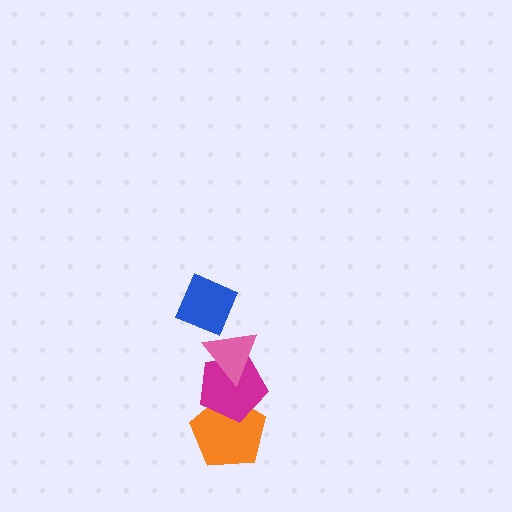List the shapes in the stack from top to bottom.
From top to bottom: the blue diamond, the pink triangle, the magenta pentagon, the orange pentagon.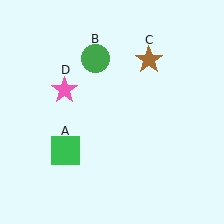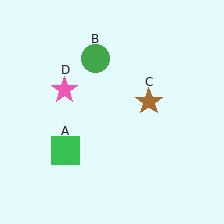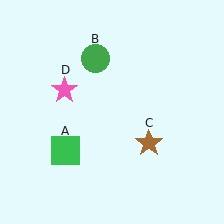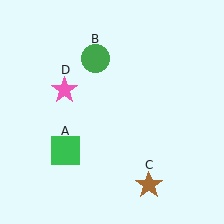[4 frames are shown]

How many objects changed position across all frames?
1 object changed position: brown star (object C).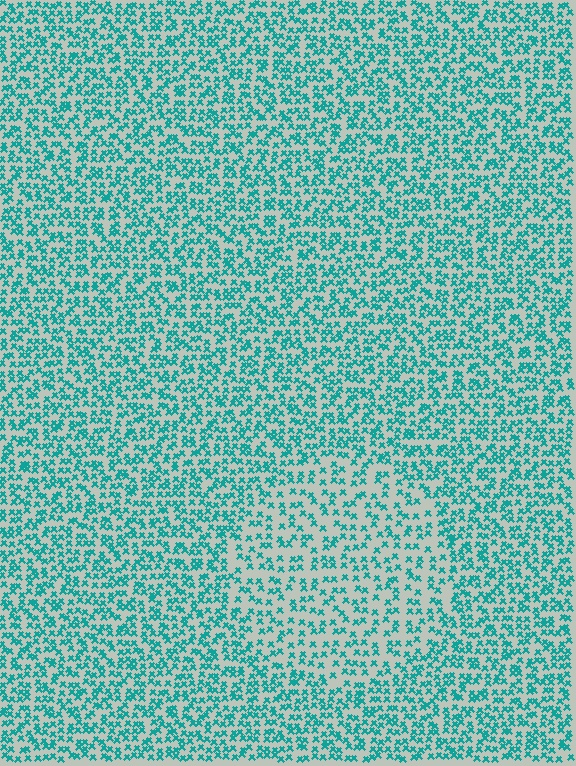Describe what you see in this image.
The image contains small teal elements arranged at two different densities. A circle-shaped region is visible where the elements are less densely packed than the surrounding area.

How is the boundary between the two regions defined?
The boundary is defined by a change in element density (approximately 1.7x ratio). All elements are the same color, size, and shape.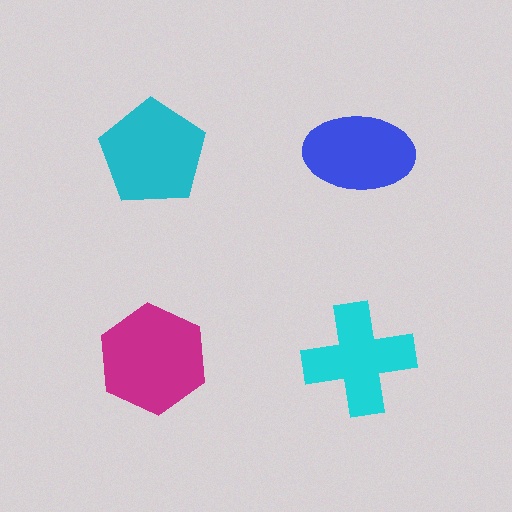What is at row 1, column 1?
A cyan pentagon.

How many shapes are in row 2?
2 shapes.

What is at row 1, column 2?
A blue ellipse.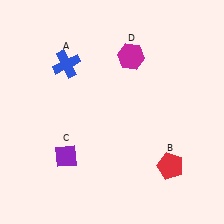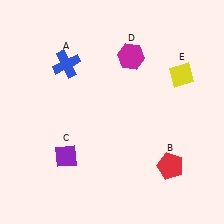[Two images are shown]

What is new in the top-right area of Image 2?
A yellow diamond (E) was added in the top-right area of Image 2.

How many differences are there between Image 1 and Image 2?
There is 1 difference between the two images.